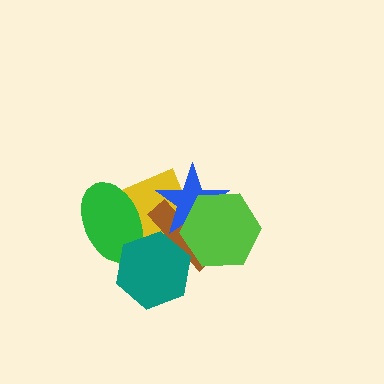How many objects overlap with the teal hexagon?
2 objects overlap with the teal hexagon.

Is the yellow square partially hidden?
Yes, it is partially covered by another shape.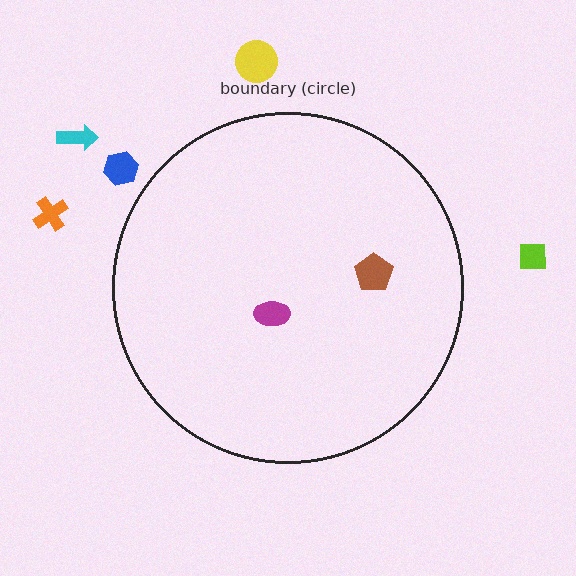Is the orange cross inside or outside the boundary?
Outside.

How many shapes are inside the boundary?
2 inside, 5 outside.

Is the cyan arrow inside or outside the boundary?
Outside.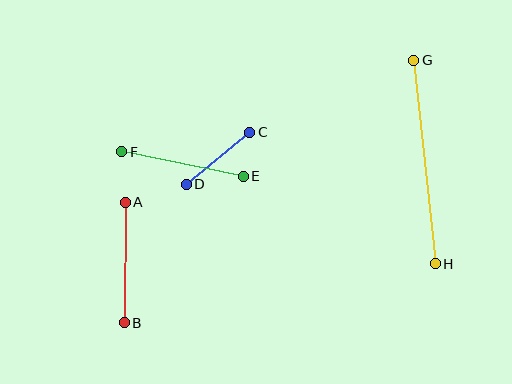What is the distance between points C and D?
The distance is approximately 82 pixels.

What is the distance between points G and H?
The distance is approximately 204 pixels.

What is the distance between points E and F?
The distance is approximately 124 pixels.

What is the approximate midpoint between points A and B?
The midpoint is at approximately (125, 262) pixels.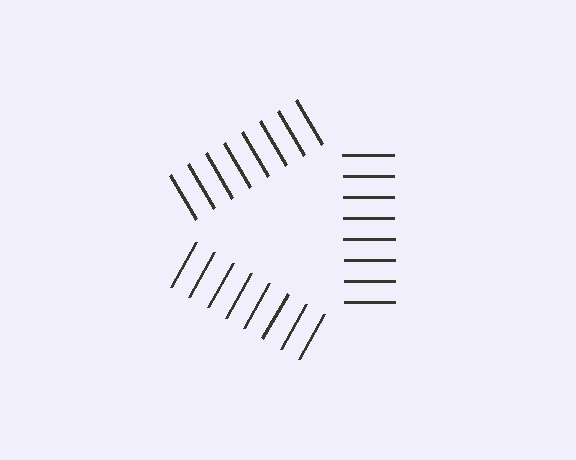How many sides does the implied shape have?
3 sides — the line-ends trace a triangle.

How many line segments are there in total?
24 — 8 along each of the 3 edges.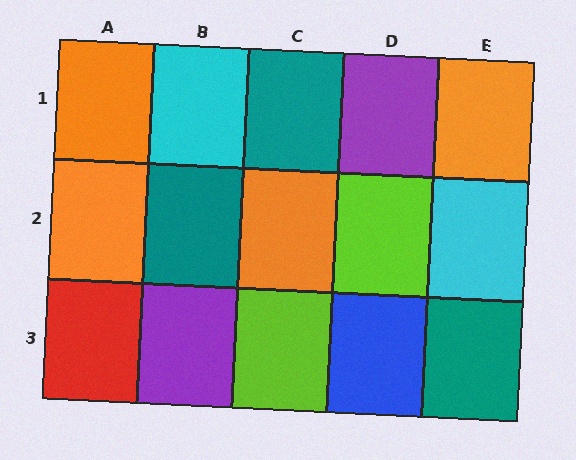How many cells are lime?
2 cells are lime.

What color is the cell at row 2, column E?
Cyan.